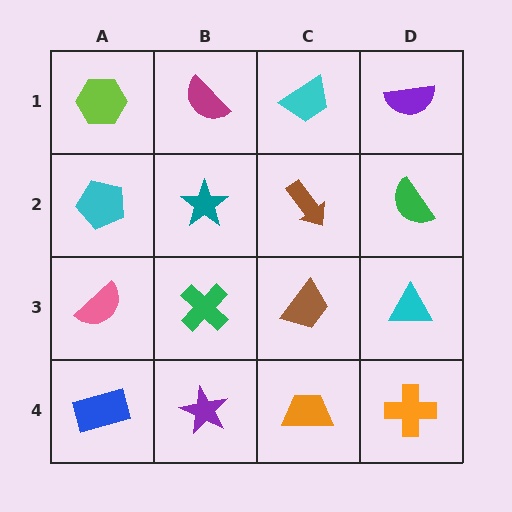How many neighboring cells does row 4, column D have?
2.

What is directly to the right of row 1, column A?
A magenta semicircle.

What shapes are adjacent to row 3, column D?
A green semicircle (row 2, column D), an orange cross (row 4, column D), a brown trapezoid (row 3, column C).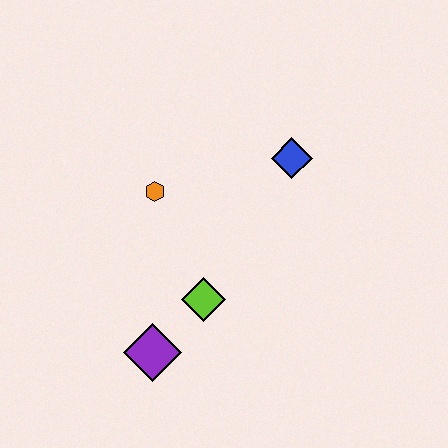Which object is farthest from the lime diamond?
The blue diamond is farthest from the lime diamond.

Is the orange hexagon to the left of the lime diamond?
Yes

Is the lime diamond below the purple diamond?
No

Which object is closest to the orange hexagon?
The lime diamond is closest to the orange hexagon.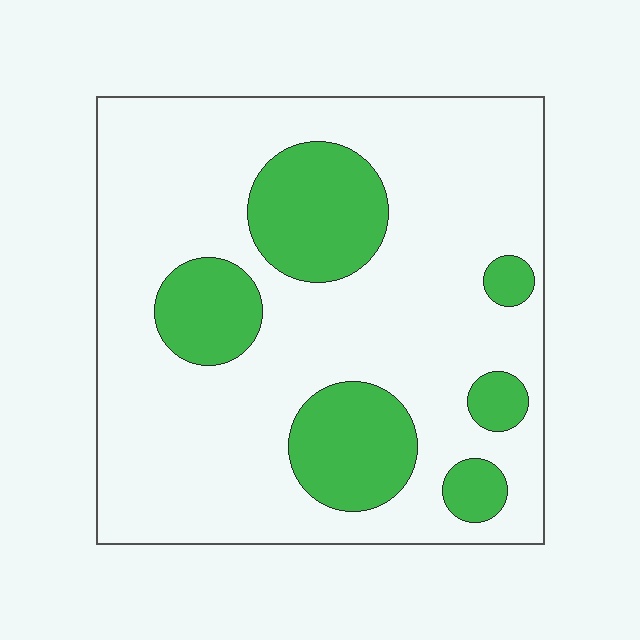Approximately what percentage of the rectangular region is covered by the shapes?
Approximately 25%.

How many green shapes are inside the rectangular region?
6.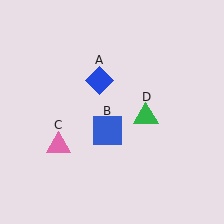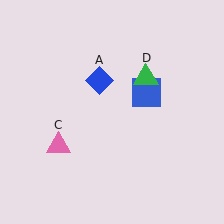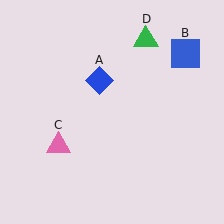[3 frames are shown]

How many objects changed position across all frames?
2 objects changed position: blue square (object B), green triangle (object D).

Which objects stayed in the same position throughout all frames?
Blue diamond (object A) and pink triangle (object C) remained stationary.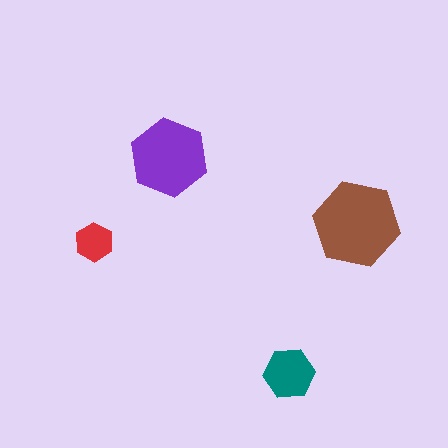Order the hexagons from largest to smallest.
the brown one, the purple one, the teal one, the red one.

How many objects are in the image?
There are 4 objects in the image.